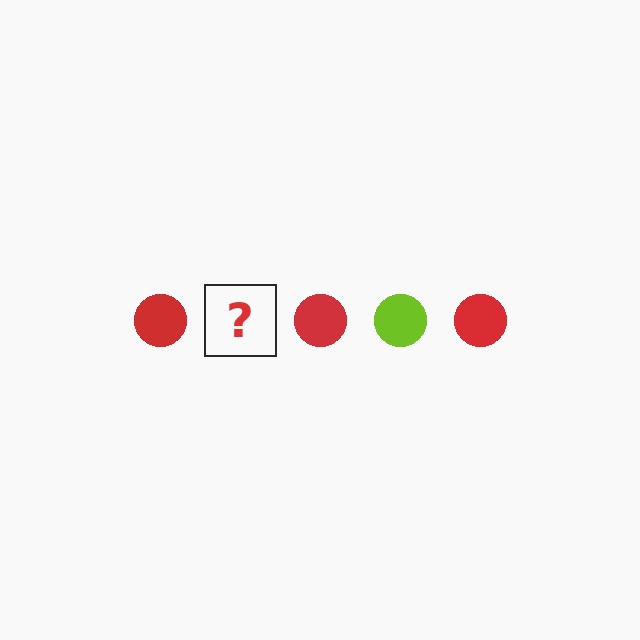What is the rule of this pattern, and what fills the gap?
The rule is that the pattern cycles through red, lime circles. The gap should be filled with a lime circle.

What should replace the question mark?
The question mark should be replaced with a lime circle.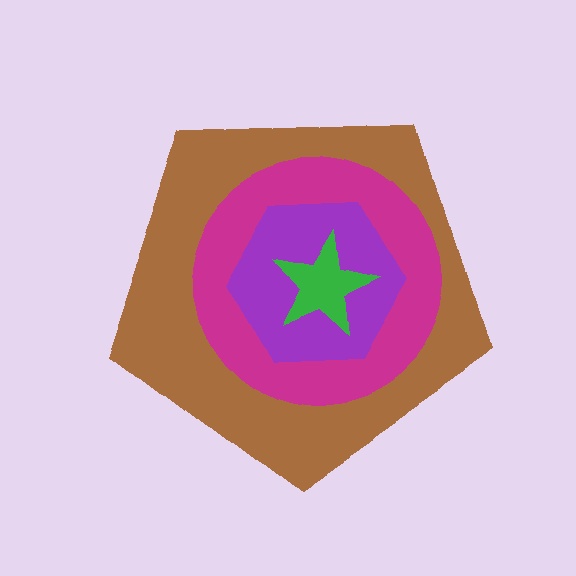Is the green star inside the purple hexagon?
Yes.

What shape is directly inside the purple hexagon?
The green star.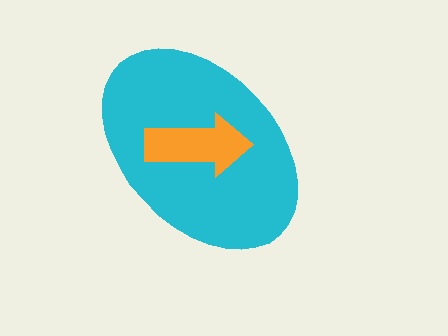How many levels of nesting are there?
2.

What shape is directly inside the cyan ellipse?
The orange arrow.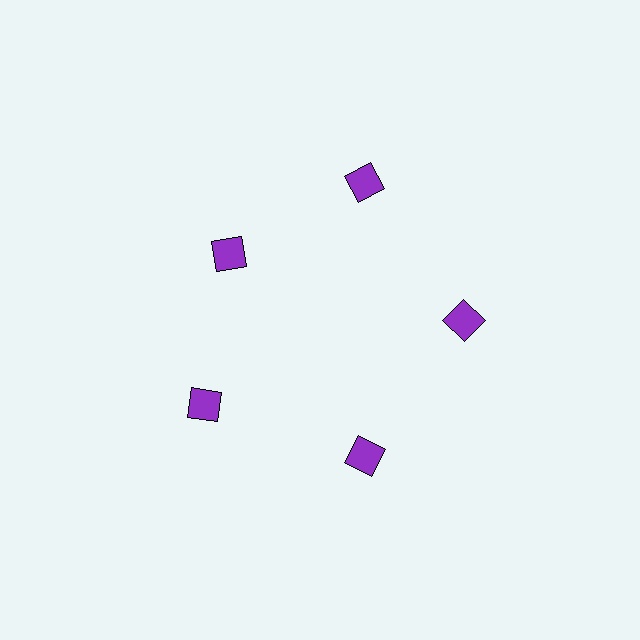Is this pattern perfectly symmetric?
No. The 5 purple squares are arranged in a ring, but one element near the 10 o'clock position is pulled inward toward the center, breaking the 5-fold rotational symmetry.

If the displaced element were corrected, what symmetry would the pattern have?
It would have 5-fold rotational symmetry — the pattern would map onto itself every 72 degrees.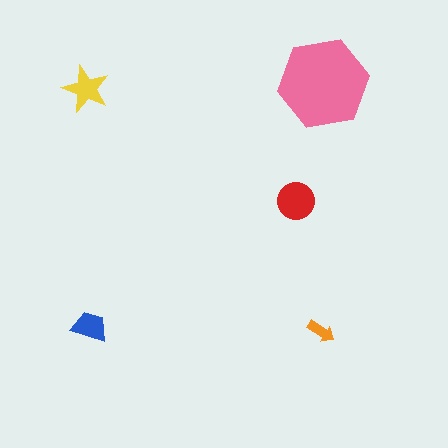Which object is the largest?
The pink hexagon.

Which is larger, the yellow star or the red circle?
The red circle.